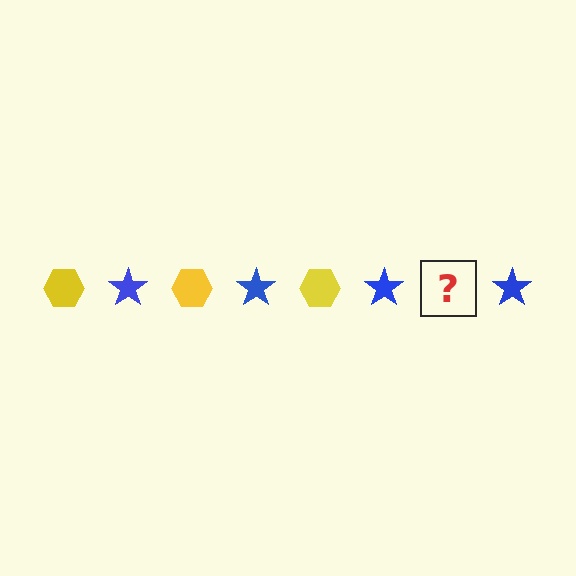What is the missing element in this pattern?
The missing element is a yellow hexagon.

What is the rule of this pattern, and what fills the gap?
The rule is that the pattern alternates between yellow hexagon and blue star. The gap should be filled with a yellow hexagon.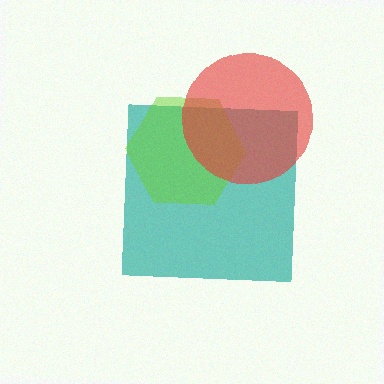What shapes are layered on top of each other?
The layered shapes are: a teal square, a lime hexagon, a red circle.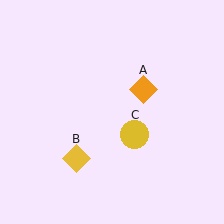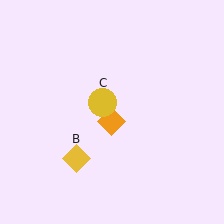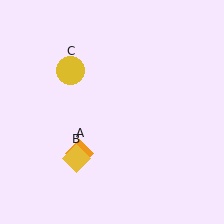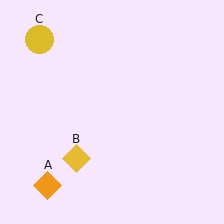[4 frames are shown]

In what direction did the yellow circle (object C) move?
The yellow circle (object C) moved up and to the left.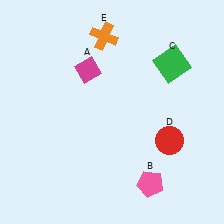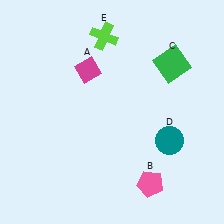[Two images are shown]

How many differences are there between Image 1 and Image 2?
There are 2 differences between the two images.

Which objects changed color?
D changed from red to teal. E changed from orange to lime.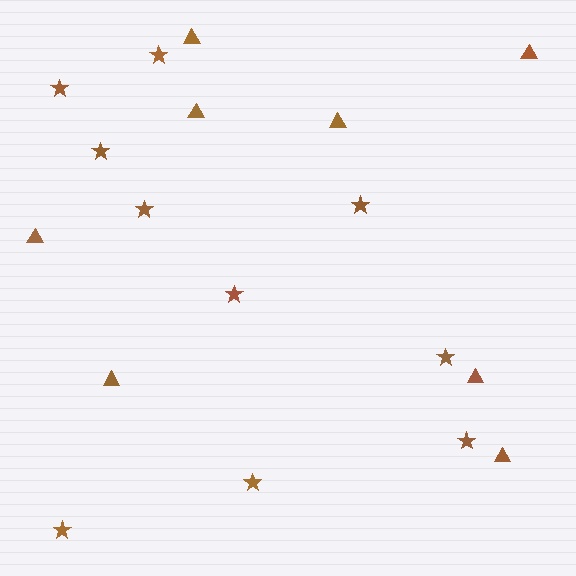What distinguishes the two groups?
There are 2 groups: one group of stars (10) and one group of triangles (8).